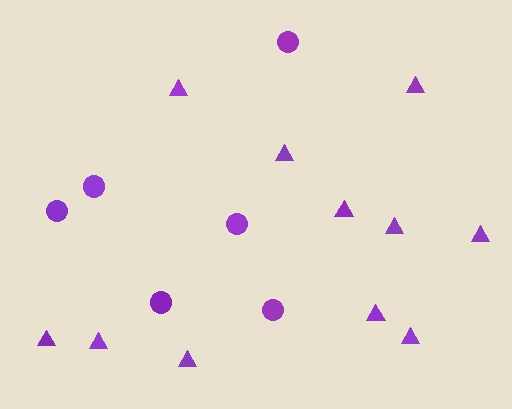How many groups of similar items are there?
There are 2 groups: one group of circles (6) and one group of triangles (11).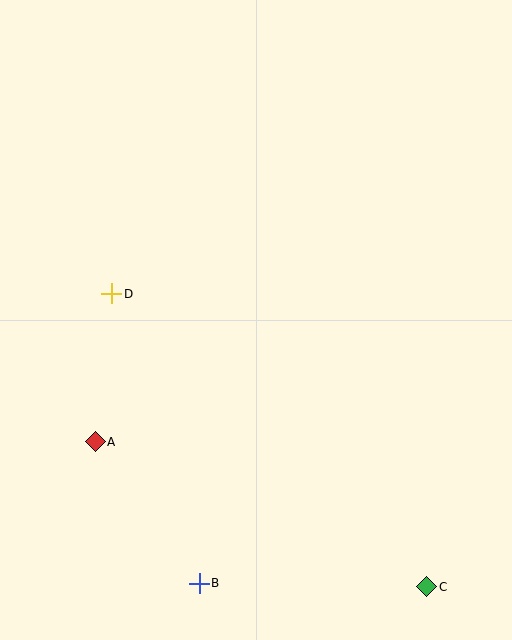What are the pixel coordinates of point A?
Point A is at (95, 442).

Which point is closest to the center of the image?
Point D at (112, 294) is closest to the center.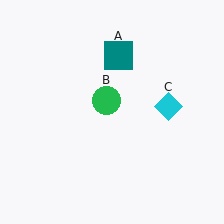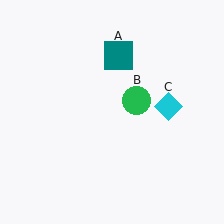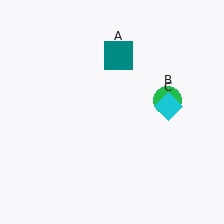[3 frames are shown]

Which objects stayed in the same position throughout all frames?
Teal square (object A) and cyan diamond (object C) remained stationary.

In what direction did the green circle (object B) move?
The green circle (object B) moved right.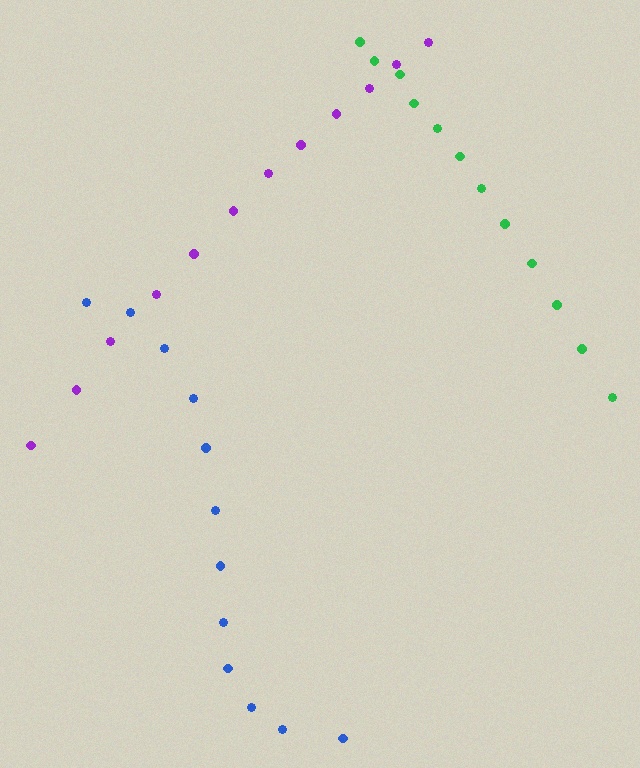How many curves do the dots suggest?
There are 3 distinct paths.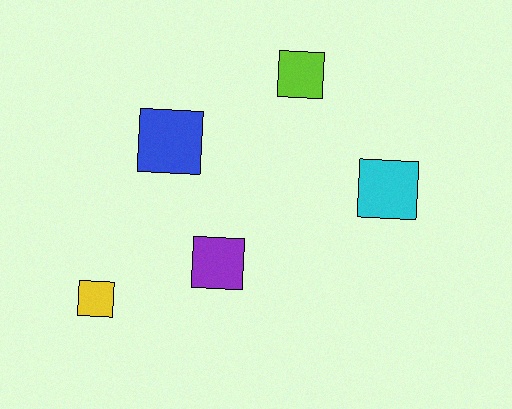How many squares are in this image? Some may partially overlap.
There are 5 squares.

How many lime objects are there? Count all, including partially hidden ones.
There is 1 lime object.